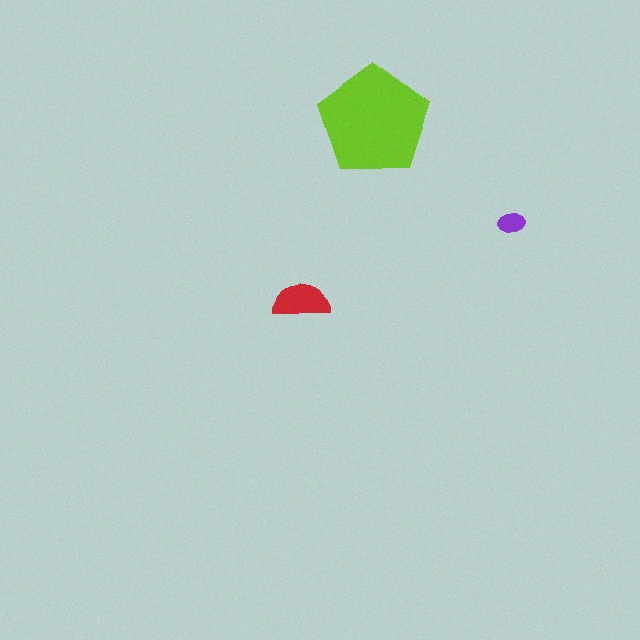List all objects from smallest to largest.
The purple ellipse, the red semicircle, the lime pentagon.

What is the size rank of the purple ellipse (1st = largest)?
3rd.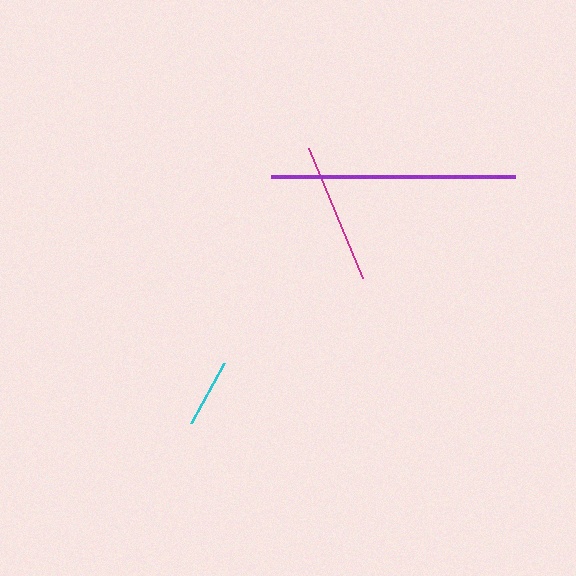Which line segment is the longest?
The purple line is the longest at approximately 244 pixels.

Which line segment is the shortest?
The cyan line is the shortest at approximately 69 pixels.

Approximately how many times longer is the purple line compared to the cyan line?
The purple line is approximately 3.5 times the length of the cyan line.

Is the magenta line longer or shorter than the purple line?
The purple line is longer than the magenta line.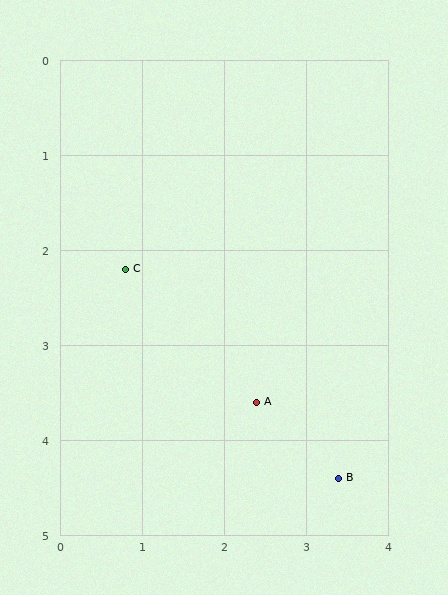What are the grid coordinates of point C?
Point C is at approximately (0.8, 2.2).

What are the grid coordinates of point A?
Point A is at approximately (2.4, 3.6).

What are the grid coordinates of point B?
Point B is at approximately (3.4, 4.4).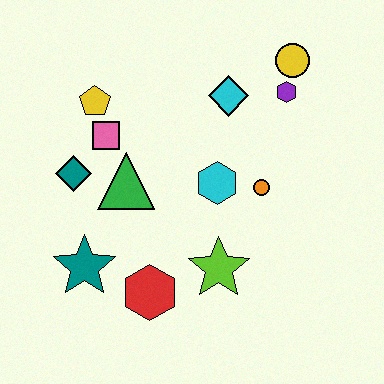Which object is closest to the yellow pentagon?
The pink square is closest to the yellow pentagon.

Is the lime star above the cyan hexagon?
No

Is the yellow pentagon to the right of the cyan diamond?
No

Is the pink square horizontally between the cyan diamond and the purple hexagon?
No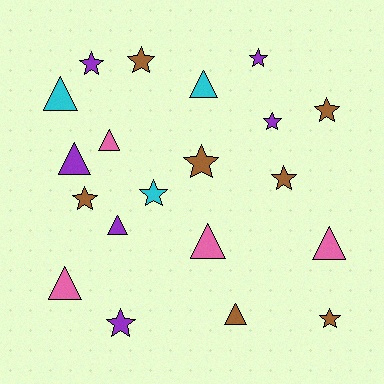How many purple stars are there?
There are 4 purple stars.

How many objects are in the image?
There are 20 objects.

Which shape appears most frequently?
Star, with 11 objects.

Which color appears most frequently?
Brown, with 7 objects.